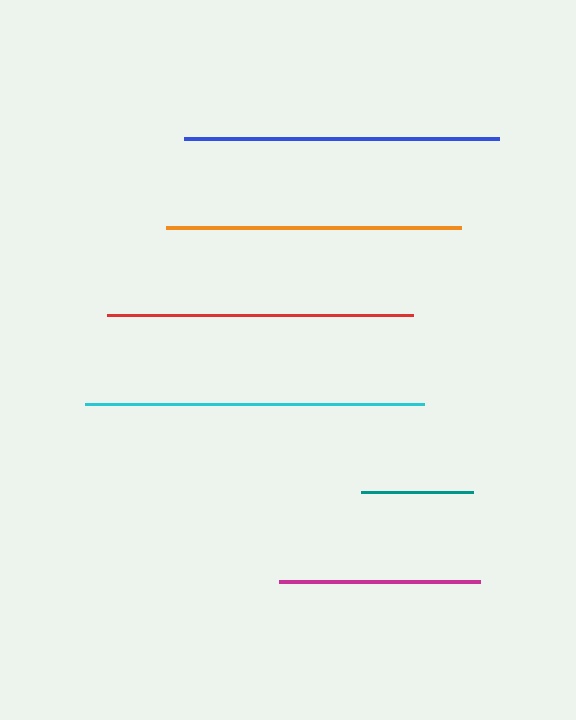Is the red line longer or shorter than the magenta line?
The red line is longer than the magenta line.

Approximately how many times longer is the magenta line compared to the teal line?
The magenta line is approximately 1.8 times the length of the teal line.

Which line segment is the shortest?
The teal line is the shortest at approximately 112 pixels.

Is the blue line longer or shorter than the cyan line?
The cyan line is longer than the blue line.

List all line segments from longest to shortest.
From longest to shortest: cyan, blue, red, orange, magenta, teal.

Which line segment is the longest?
The cyan line is the longest at approximately 339 pixels.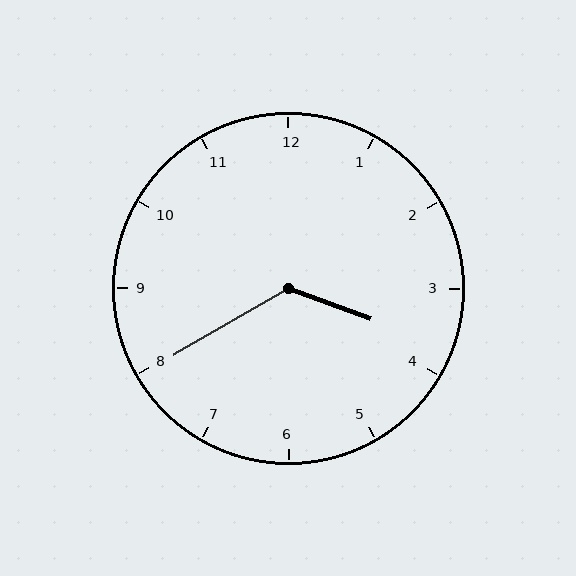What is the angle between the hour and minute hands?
Approximately 130 degrees.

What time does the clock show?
3:40.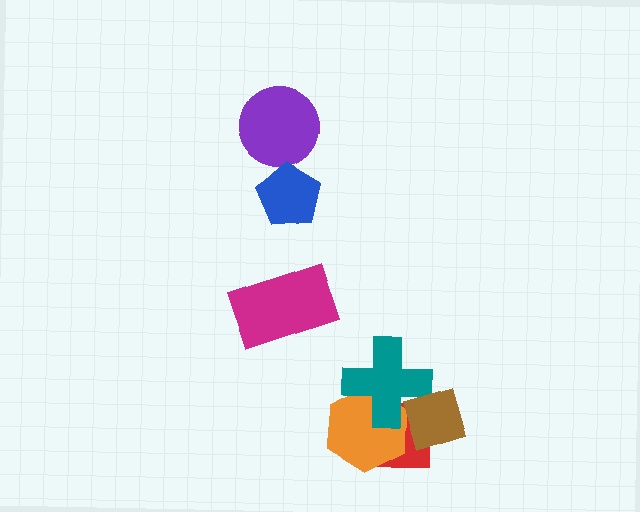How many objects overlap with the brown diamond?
3 objects overlap with the brown diamond.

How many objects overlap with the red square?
3 objects overlap with the red square.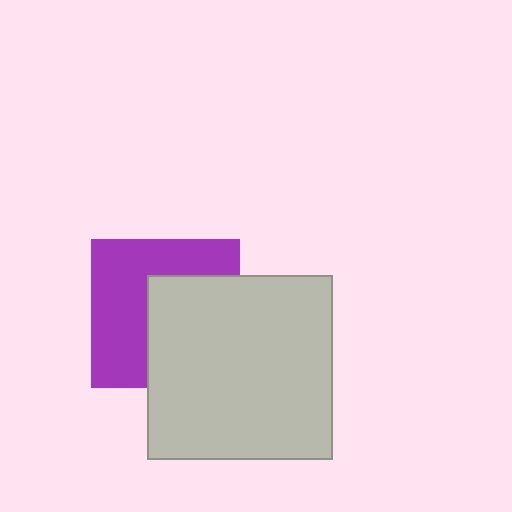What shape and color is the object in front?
The object in front is a light gray square.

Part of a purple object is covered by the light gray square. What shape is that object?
It is a square.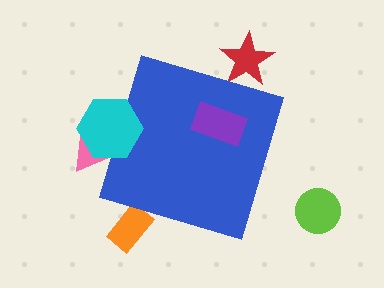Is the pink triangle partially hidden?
Yes, the pink triangle is partially hidden behind the blue diamond.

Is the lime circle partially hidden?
No, the lime circle is fully visible.